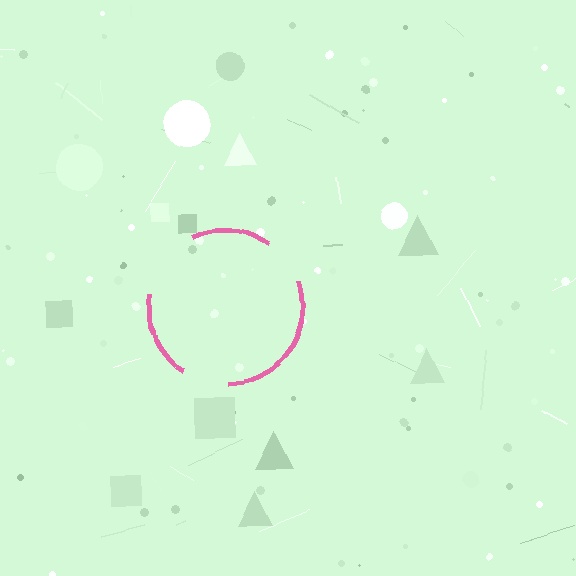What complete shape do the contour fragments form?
The contour fragments form a circle.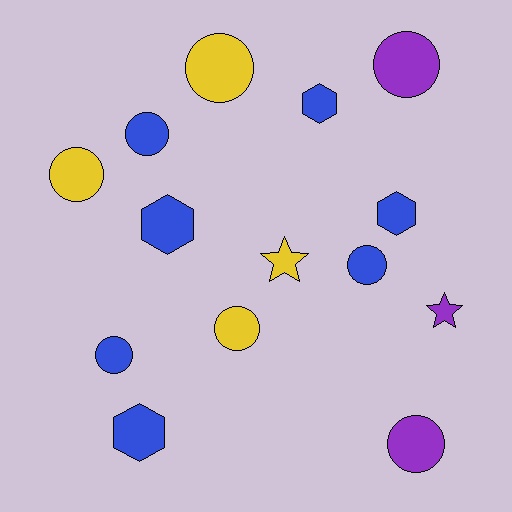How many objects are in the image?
There are 14 objects.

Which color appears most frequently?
Blue, with 7 objects.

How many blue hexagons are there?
There are 4 blue hexagons.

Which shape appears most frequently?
Circle, with 8 objects.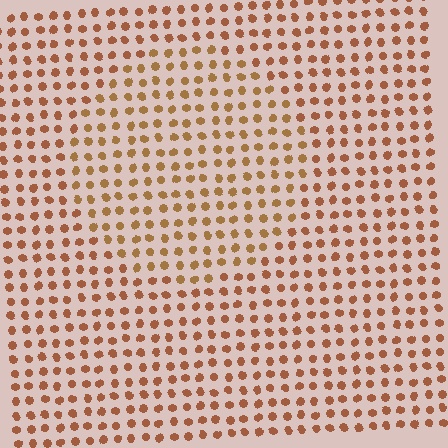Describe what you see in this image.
The image is filled with small brown elements in a uniform arrangement. A circle-shaped region is visible where the elements are tinted to a slightly different hue, forming a subtle color boundary.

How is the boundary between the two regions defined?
The boundary is defined purely by a slight shift in hue (about 16 degrees). Spacing, size, and orientation are identical on both sides.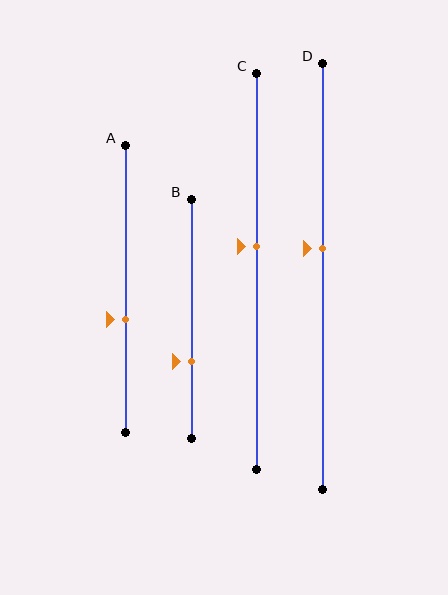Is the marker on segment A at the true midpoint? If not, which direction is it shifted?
No, the marker on segment A is shifted downward by about 11% of the segment length.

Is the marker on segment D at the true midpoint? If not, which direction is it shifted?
No, the marker on segment D is shifted upward by about 6% of the segment length.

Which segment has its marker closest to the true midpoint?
Segment C has its marker closest to the true midpoint.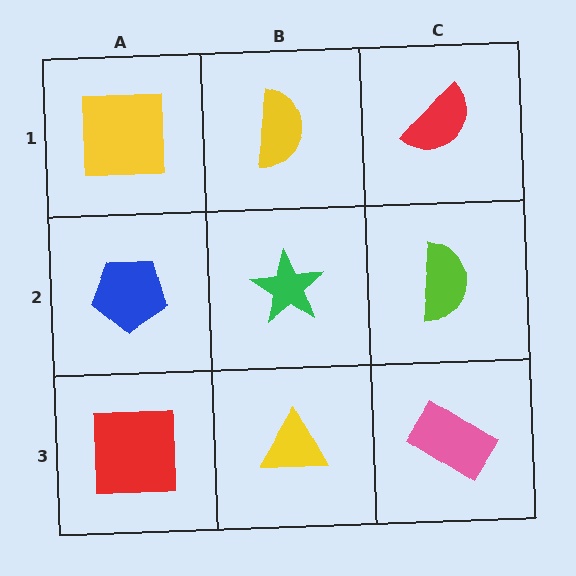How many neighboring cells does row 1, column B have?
3.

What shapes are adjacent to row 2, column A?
A yellow square (row 1, column A), a red square (row 3, column A), a green star (row 2, column B).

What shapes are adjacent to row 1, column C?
A lime semicircle (row 2, column C), a yellow semicircle (row 1, column B).